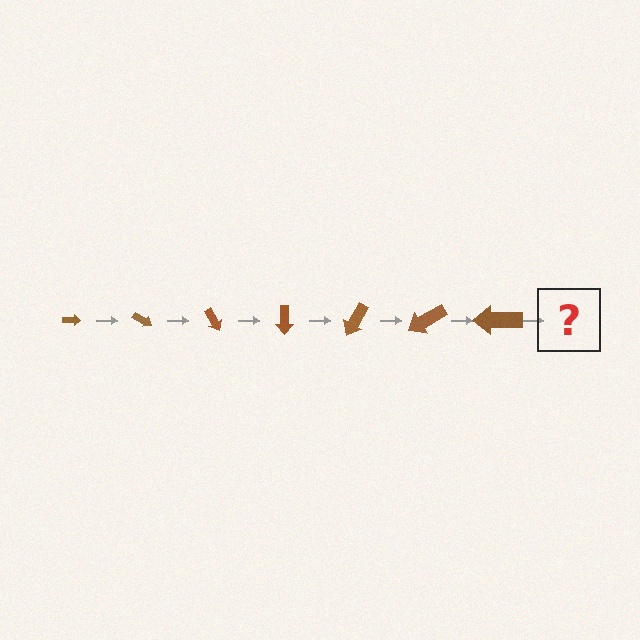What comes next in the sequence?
The next element should be an arrow, larger than the previous one and rotated 210 degrees from the start.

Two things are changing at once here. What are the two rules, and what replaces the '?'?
The two rules are that the arrow grows larger each step and it rotates 30 degrees each step. The '?' should be an arrow, larger than the previous one and rotated 210 degrees from the start.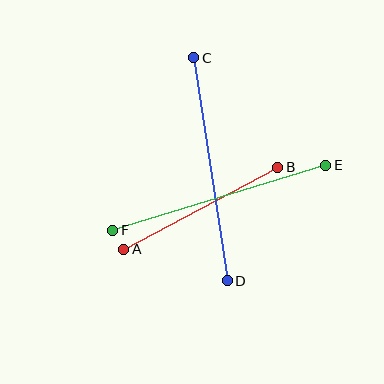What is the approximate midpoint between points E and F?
The midpoint is at approximately (219, 198) pixels.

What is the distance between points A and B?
The distance is approximately 174 pixels.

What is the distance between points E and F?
The distance is approximately 223 pixels.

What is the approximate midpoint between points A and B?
The midpoint is at approximately (201, 208) pixels.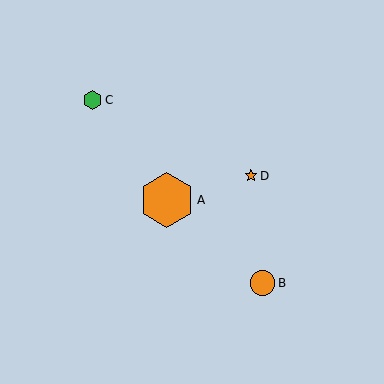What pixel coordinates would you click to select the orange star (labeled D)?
Click at (251, 176) to select the orange star D.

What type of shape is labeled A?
Shape A is an orange hexagon.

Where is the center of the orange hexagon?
The center of the orange hexagon is at (167, 200).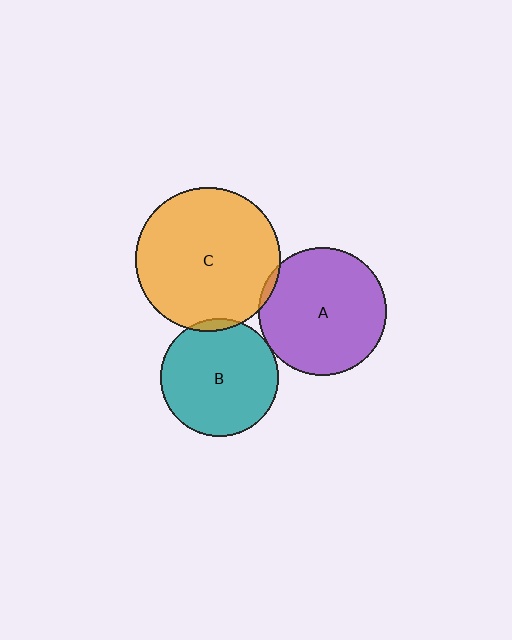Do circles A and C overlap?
Yes.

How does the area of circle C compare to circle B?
Approximately 1.5 times.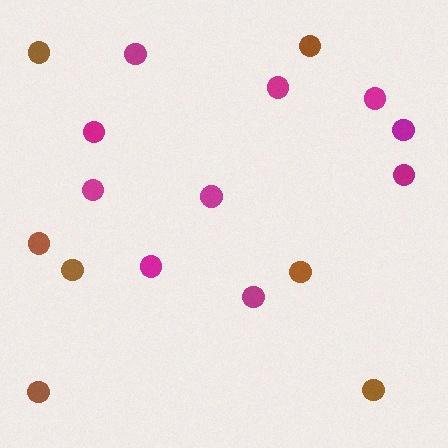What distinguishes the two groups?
There are 2 groups: one group of magenta circles (10) and one group of brown circles (7).